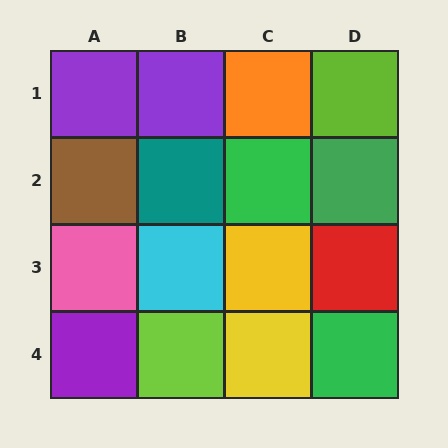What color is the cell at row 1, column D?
Lime.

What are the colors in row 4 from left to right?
Purple, lime, yellow, green.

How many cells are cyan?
1 cell is cyan.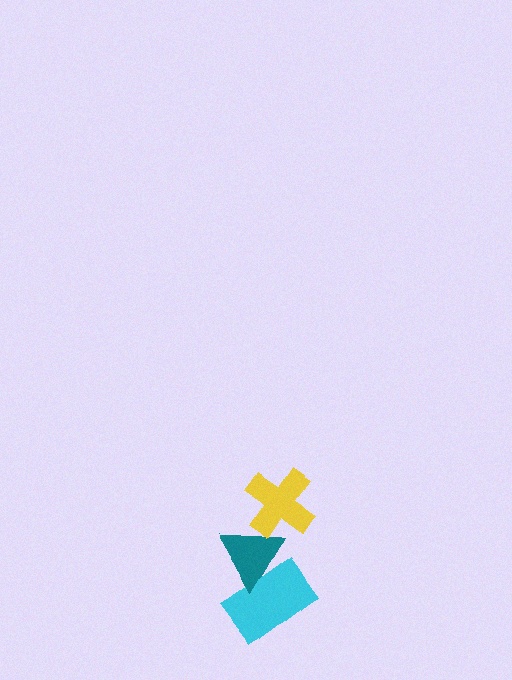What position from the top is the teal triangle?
The teal triangle is 2nd from the top.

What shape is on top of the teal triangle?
The yellow cross is on top of the teal triangle.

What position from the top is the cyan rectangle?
The cyan rectangle is 3rd from the top.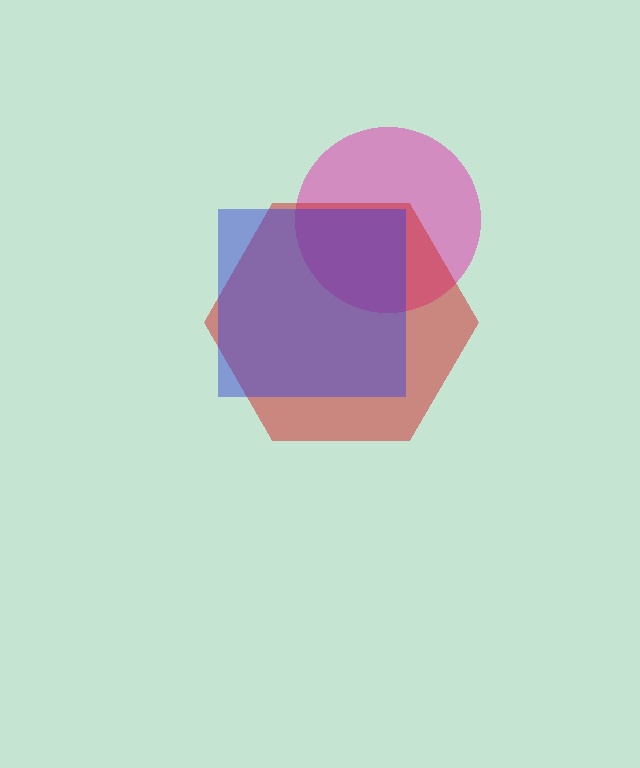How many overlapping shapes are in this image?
There are 3 overlapping shapes in the image.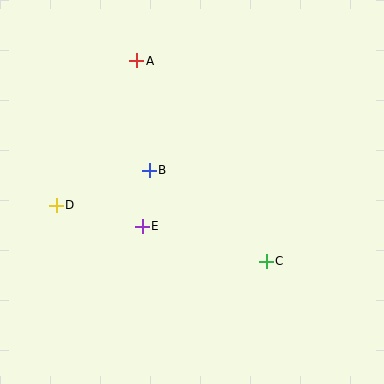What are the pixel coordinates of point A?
Point A is at (137, 61).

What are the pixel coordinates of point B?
Point B is at (149, 170).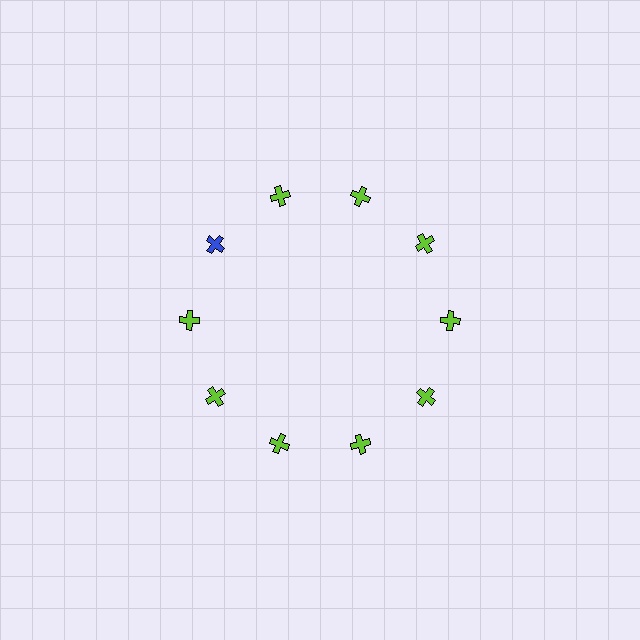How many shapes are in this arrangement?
There are 10 shapes arranged in a ring pattern.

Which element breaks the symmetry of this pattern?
The blue cross at roughly the 10 o'clock position breaks the symmetry. All other shapes are lime crosses.